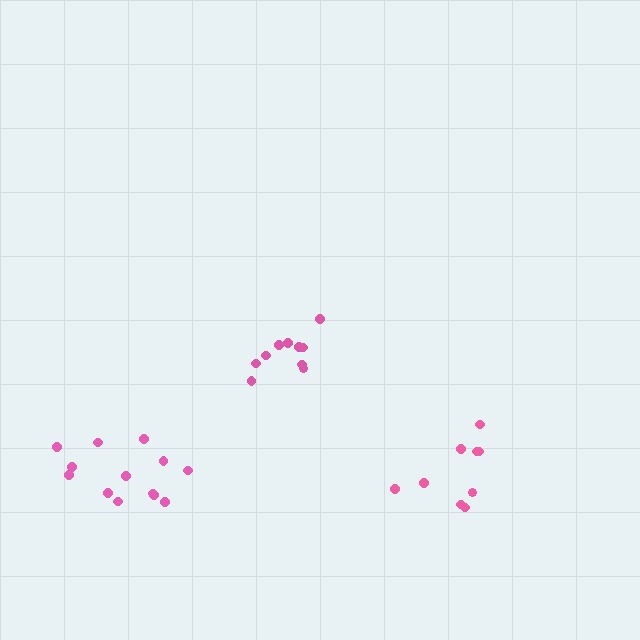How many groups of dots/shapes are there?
There are 3 groups.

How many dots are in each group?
Group 1: 11 dots, Group 2: 9 dots, Group 3: 13 dots (33 total).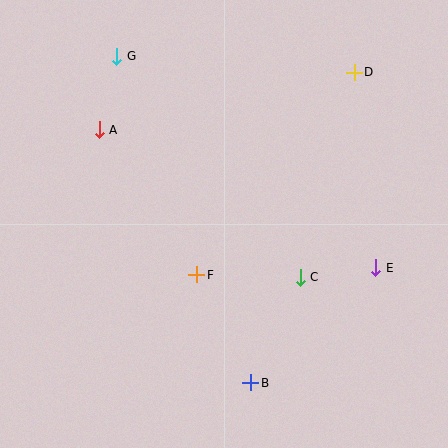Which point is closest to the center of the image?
Point F at (197, 275) is closest to the center.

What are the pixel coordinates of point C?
Point C is at (300, 277).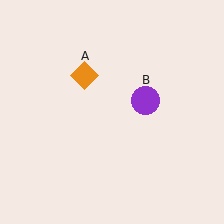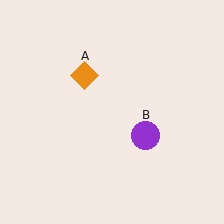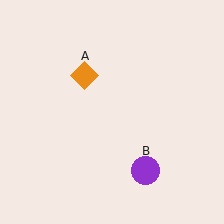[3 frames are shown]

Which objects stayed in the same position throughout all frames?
Orange diamond (object A) remained stationary.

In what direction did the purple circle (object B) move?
The purple circle (object B) moved down.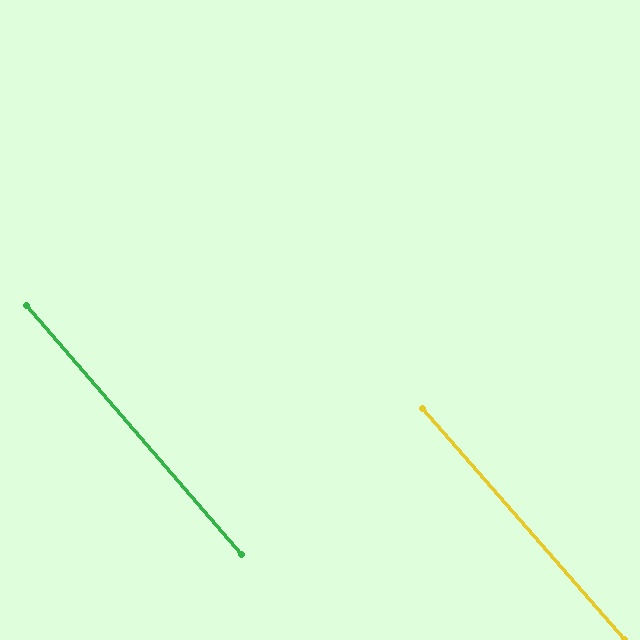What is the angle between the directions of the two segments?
Approximately 0 degrees.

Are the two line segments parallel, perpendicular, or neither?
Parallel — their directions differ by only 0.3°.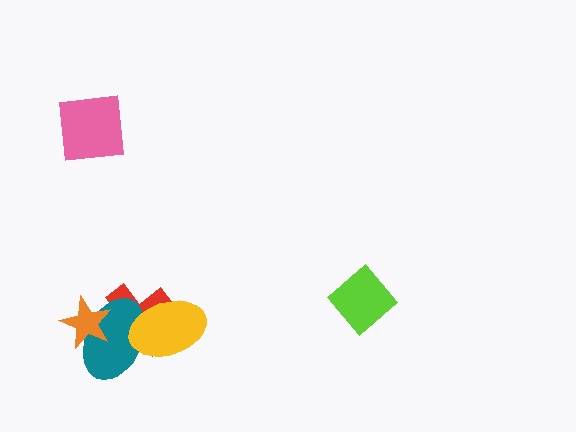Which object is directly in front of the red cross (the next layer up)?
The teal ellipse is directly in front of the red cross.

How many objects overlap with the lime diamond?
0 objects overlap with the lime diamond.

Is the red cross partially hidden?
Yes, it is partially covered by another shape.